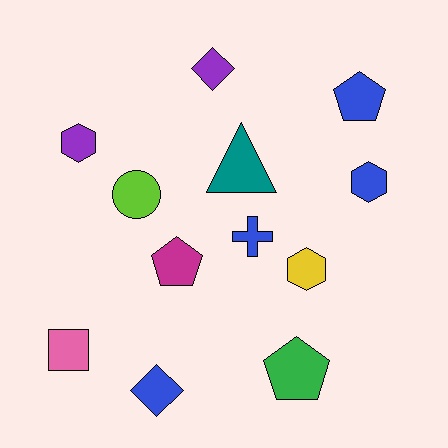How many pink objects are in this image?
There is 1 pink object.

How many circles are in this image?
There is 1 circle.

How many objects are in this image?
There are 12 objects.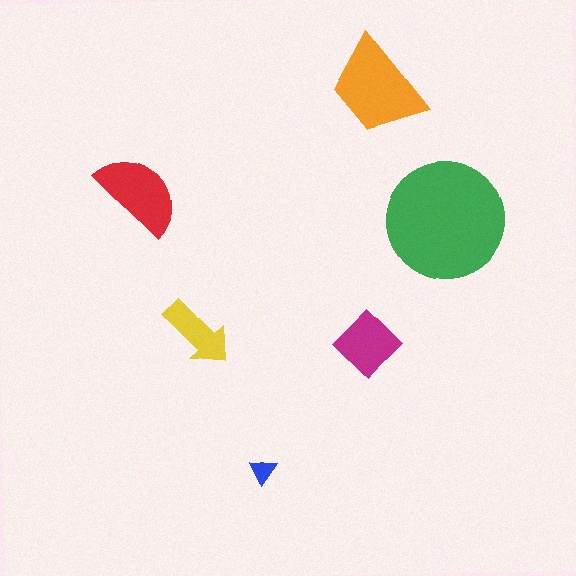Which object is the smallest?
The blue triangle.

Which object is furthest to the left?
The red semicircle is leftmost.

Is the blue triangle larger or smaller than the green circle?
Smaller.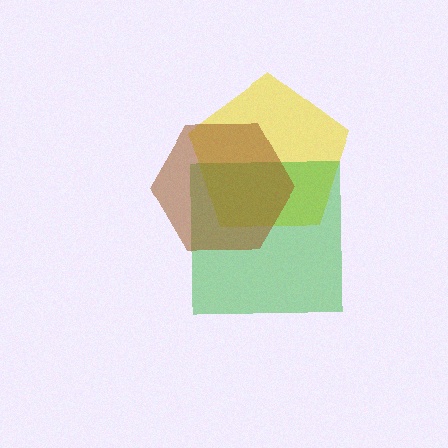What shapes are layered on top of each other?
The layered shapes are: a yellow pentagon, a green square, a brown hexagon.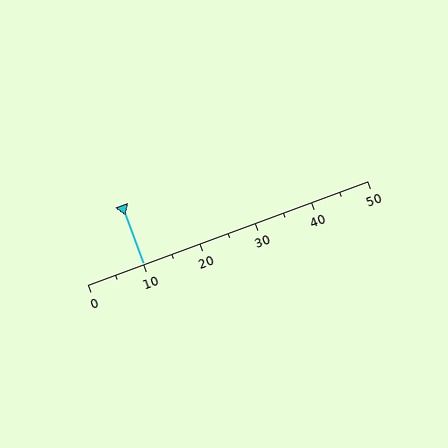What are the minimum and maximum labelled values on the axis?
The axis runs from 0 to 50.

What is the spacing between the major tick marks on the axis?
The major ticks are spaced 10 apart.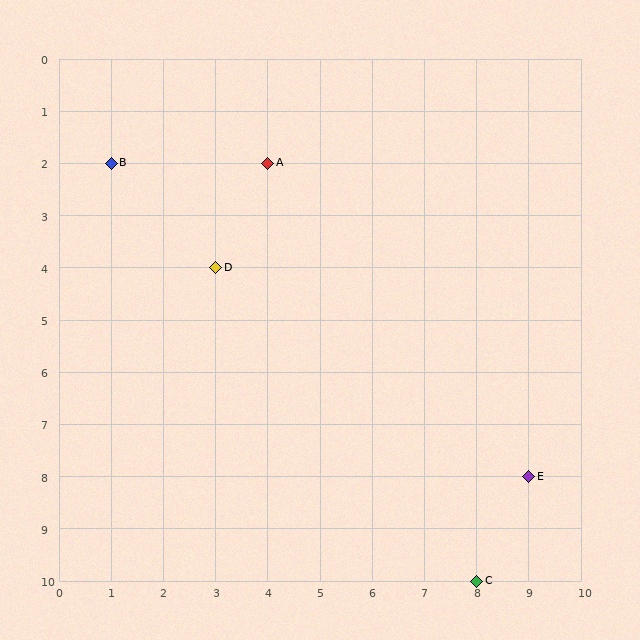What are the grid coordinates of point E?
Point E is at grid coordinates (9, 8).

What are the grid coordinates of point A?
Point A is at grid coordinates (4, 2).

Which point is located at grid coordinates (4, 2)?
Point A is at (4, 2).